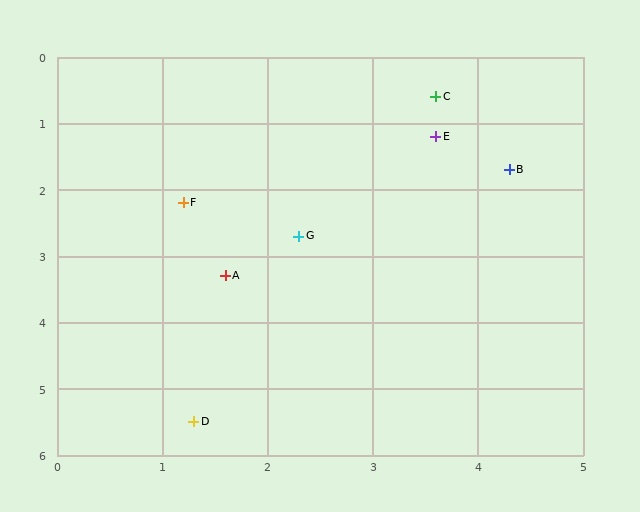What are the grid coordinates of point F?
Point F is at approximately (1.2, 2.2).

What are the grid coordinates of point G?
Point G is at approximately (2.3, 2.7).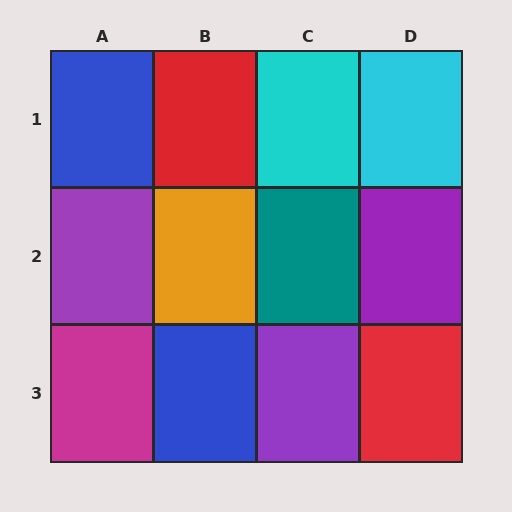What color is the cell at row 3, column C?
Purple.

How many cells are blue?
2 cells are blue.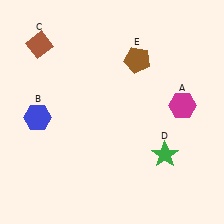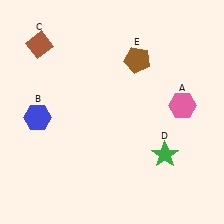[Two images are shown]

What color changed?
The hexagon (A) changed from magenta in Image 1 to pink in Image 2.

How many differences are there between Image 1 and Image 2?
There is 1 difference between the two images.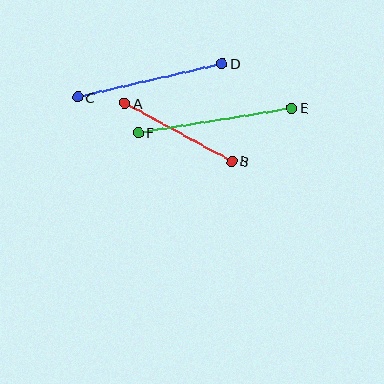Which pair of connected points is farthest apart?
Points E and F are farthest apart.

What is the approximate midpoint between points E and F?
The midpoint is at approximately (215, 120) pixels.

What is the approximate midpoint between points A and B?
The midpoint is at approximately (179, 132) pixels.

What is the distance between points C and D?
The distance is approximately 148 pixels.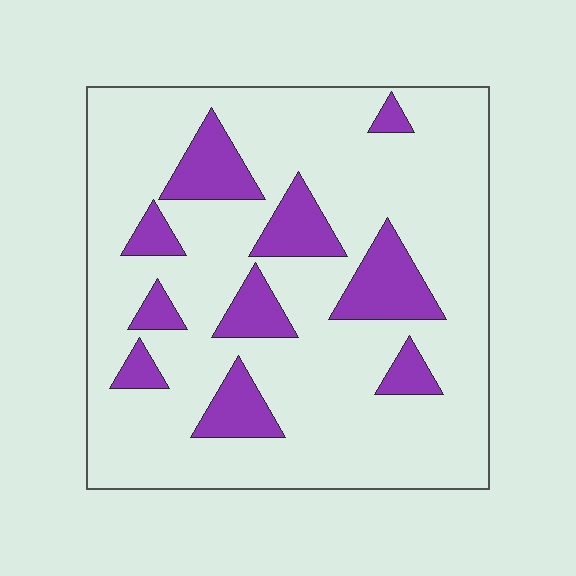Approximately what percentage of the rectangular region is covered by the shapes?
Approximately 20%.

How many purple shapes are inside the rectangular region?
10.